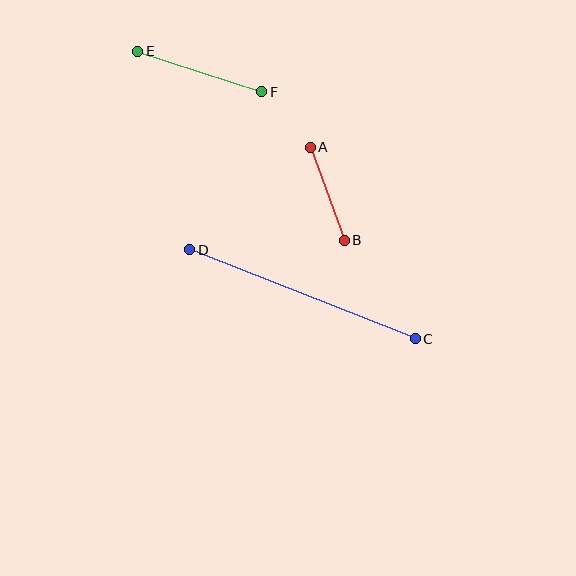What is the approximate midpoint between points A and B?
The midpoint is at approximately (327, 194) pixels.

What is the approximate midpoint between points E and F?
The midpoint is at approximately (200, 72) pixels.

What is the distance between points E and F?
The distance is approximately 130 pixels.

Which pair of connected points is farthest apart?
Points C and D are farthest apart.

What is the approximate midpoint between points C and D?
The midpoint is at approximately (303, 294) pixels.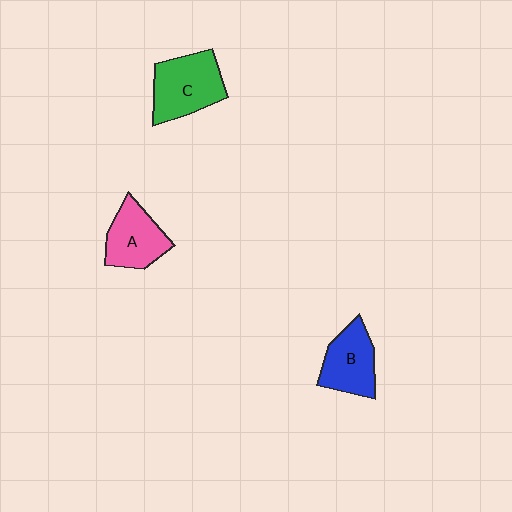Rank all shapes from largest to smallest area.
From largest to smallest: C (green), A (pink), B (blue).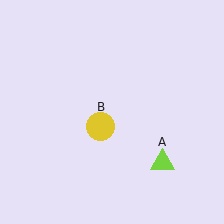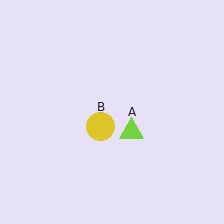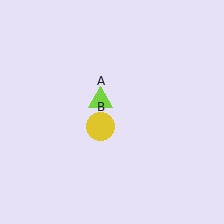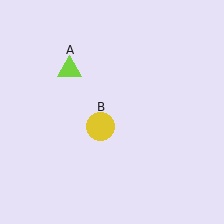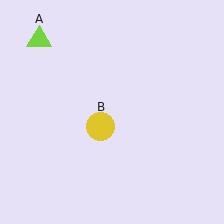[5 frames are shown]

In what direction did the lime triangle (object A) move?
The lime triangle (object A) moved up and to the left.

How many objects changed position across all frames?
1 object changed position: lime triangle (object A).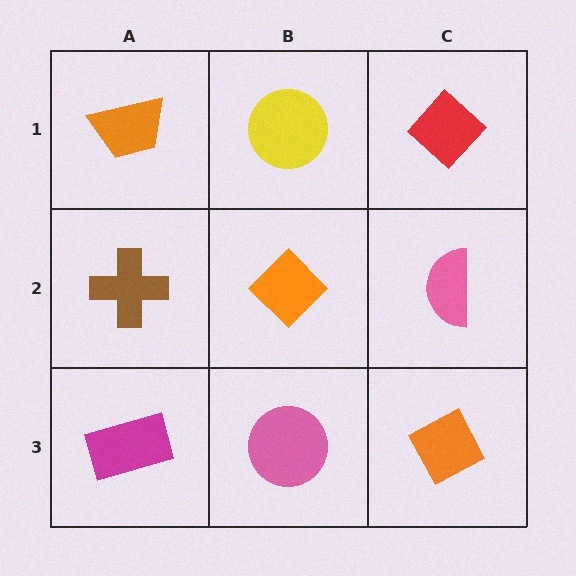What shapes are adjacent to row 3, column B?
An orange diamond (row 2, column B), a magenta rectangle (row 3, column A), an orange diamond (row 3, column C).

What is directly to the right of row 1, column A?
A yellow circle.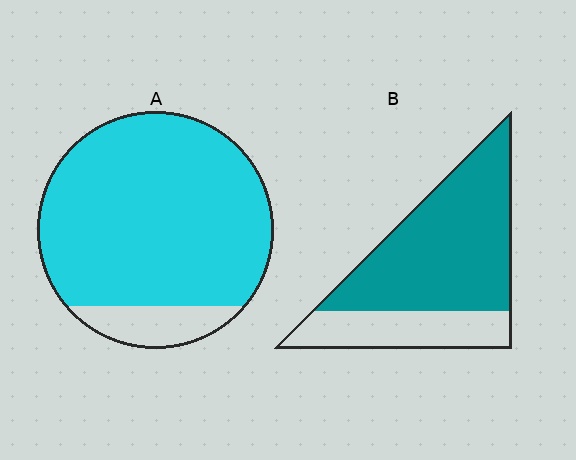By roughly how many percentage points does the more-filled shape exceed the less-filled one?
By roughly 15 percentage points (A over B).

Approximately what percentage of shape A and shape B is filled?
A is approximately 90% and B is approximately 70%.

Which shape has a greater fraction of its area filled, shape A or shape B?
Shape A.